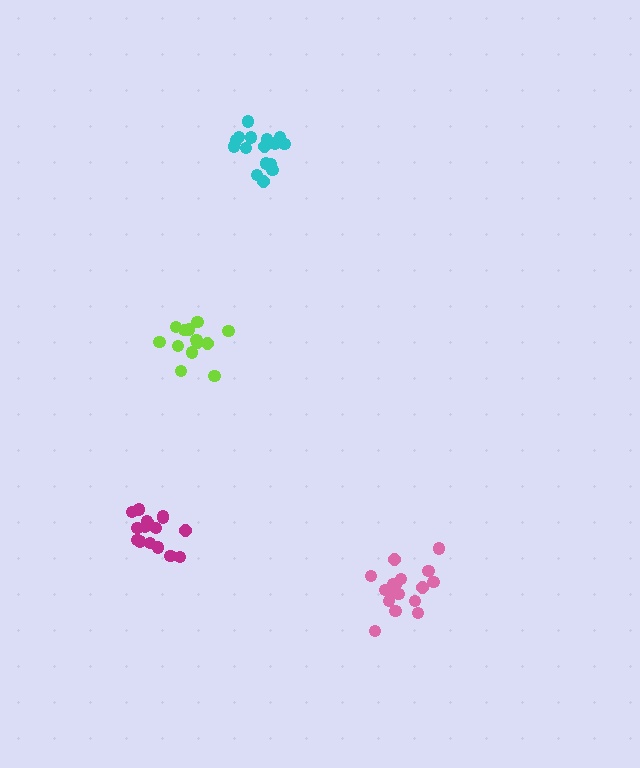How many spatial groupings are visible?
There are 4 spatial groupings.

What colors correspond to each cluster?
The clusters are colored: pink, magenta, cyan, lime.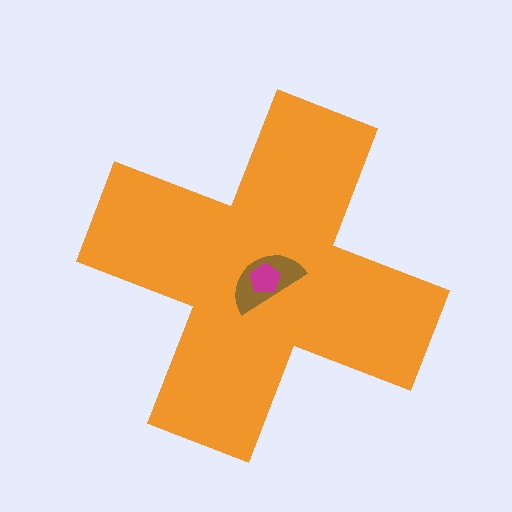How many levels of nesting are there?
3.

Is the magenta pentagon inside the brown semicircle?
Yes.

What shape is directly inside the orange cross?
The brown semicircle.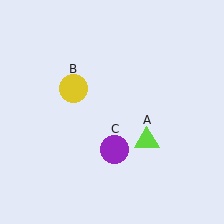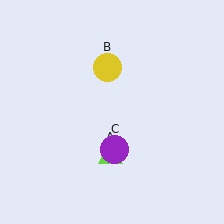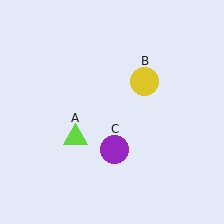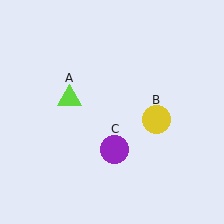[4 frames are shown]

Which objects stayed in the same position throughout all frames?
Purple circle (object C) remained stationary.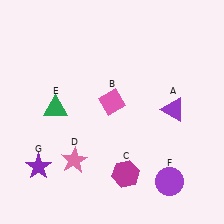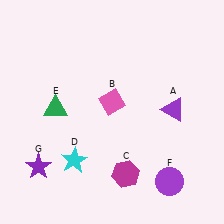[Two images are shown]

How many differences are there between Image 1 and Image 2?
There is 1 difference between the two images.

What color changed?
The star (D) changed from pink in Image 1 to cyan in Image 2.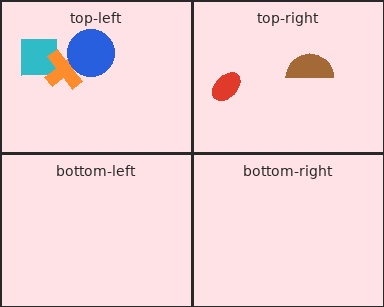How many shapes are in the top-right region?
2.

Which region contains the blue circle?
The top-left region.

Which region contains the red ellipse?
The top-right region.